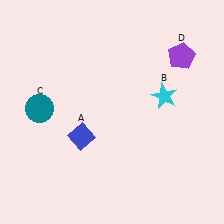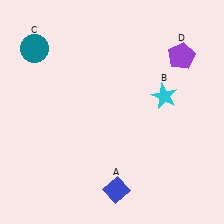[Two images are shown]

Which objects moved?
The objects that moved are: the blue diamond (A), the teal circle (C).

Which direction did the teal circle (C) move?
The teal circle (C) moved up.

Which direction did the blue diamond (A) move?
The blue diamond (A) moved down.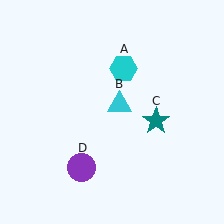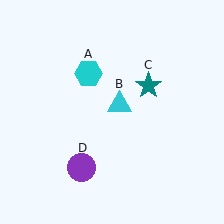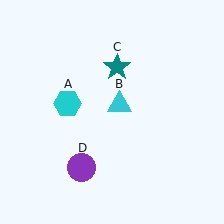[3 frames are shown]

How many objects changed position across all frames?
2 objects changed position: cyan hexagon (object A), teal star (object C).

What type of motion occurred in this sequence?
The cyan hexagon (object A), teal star (object C) rotated counterclockwise around the center of the scene.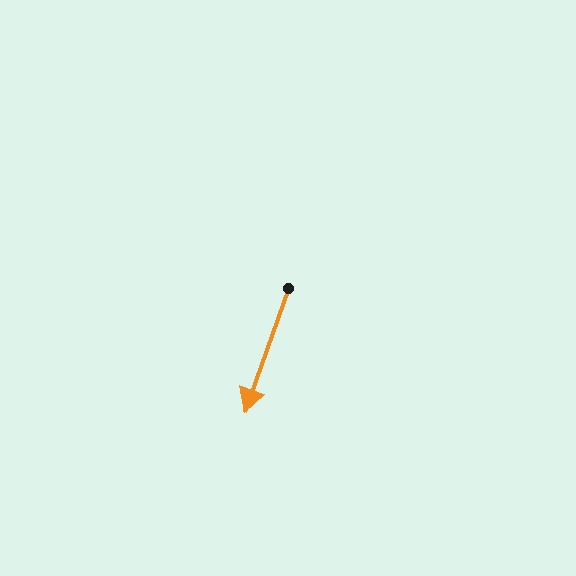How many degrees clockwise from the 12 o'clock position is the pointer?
Approximately 200 degrees.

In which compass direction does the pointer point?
South.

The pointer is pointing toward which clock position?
Roughly 7 o'clock.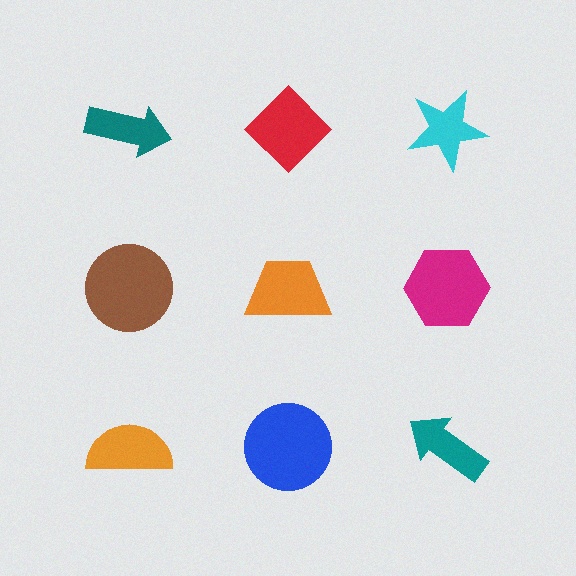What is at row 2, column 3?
A magenta hexagon.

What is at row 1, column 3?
A cyan star.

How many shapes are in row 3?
3 shapes.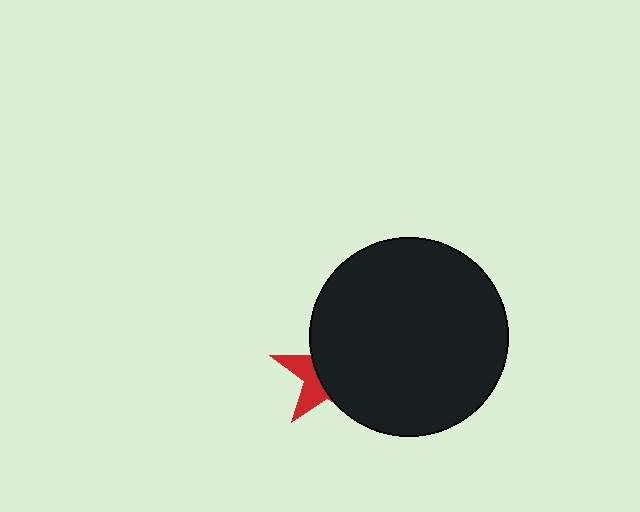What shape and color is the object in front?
The object in front is a black circle.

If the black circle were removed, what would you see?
You would see the complete red star.